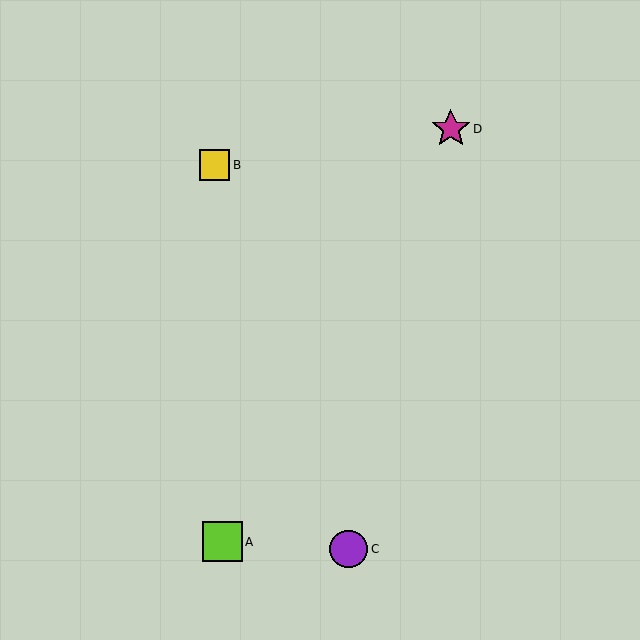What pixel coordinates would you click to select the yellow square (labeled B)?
Click at (214, 165) to select the yellow square B.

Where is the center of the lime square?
The center of the lime square is at (222, 542).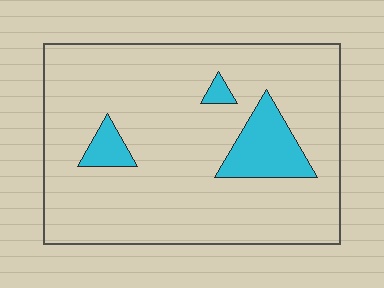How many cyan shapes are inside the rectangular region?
3.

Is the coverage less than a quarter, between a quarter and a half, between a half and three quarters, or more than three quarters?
Less than a quarter.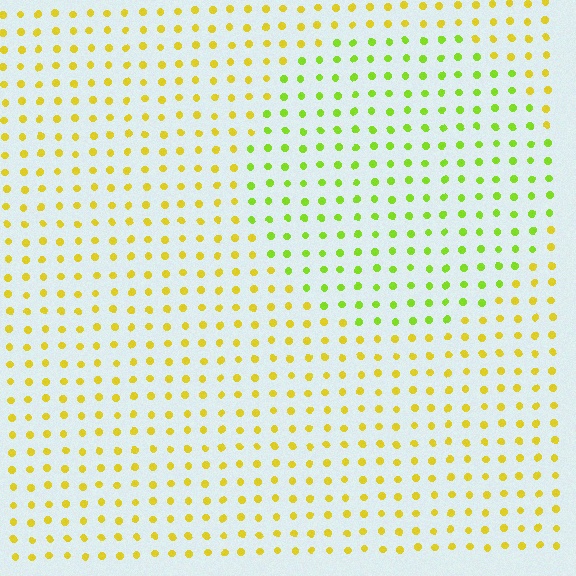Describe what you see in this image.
The image is filled with small yellow elements in a uniform arrangement. A circle-shaped region is visible where the elements are tinted to a slightly different hue, forming a subtle color boundary.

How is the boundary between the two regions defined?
The boundary is defined purely by a slight shift in hue (about 36 degrees). Spacing, size, and orientation are identical on both sides.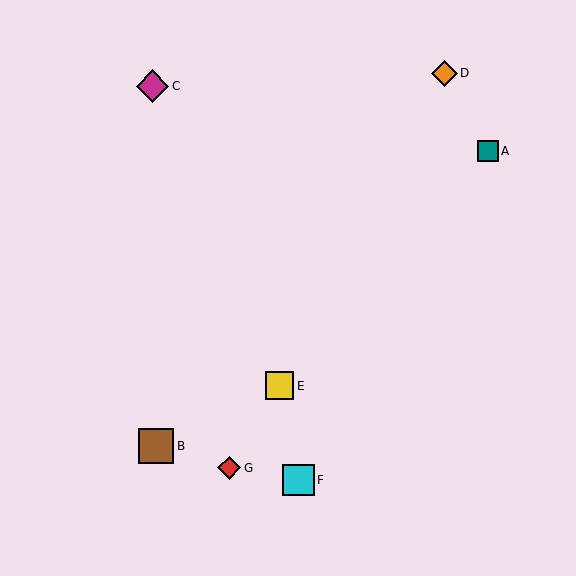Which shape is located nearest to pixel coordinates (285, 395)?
The yellow square (labeled E) at (279, 386) is nearest to that location.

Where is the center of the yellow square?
The center of the yellow square is at (279, 386).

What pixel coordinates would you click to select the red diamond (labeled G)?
Click at (229, 468) to select the red diamond G.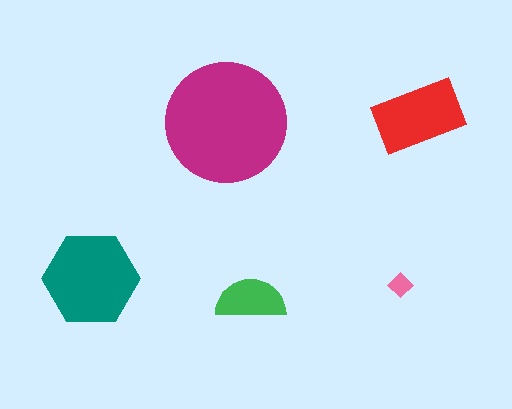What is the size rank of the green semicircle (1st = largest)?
4th.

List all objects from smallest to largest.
The pink diamond, the green semicircle, the red rectangle, the teal hexagon, the magenta circle.